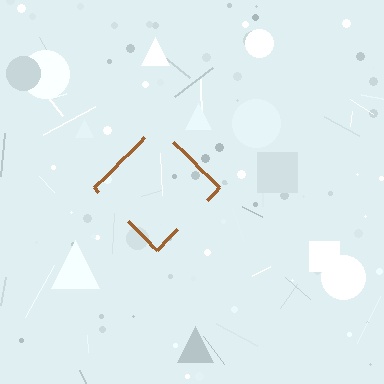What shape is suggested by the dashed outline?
The dashed outline suggests a diamond.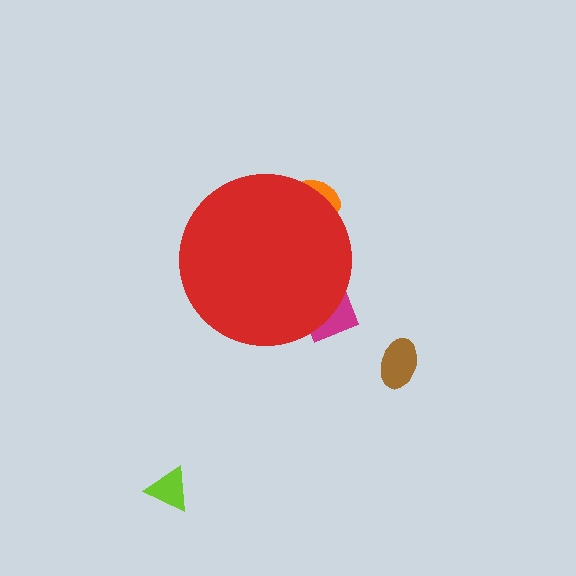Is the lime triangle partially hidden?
No, the lime triangle is fully visible.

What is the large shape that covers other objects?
A red circle.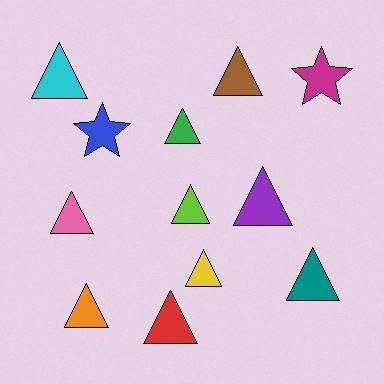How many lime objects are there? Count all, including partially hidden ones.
There is 1 lime object.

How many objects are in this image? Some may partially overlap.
There are 12 objects.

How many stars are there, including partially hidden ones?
There are 2 stars.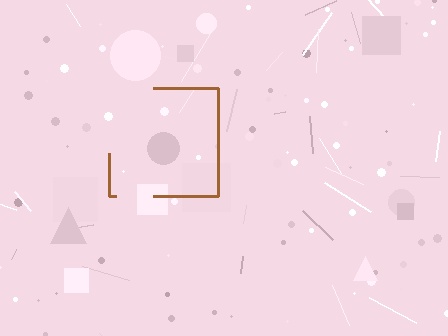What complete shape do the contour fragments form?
The contour fragments form a square.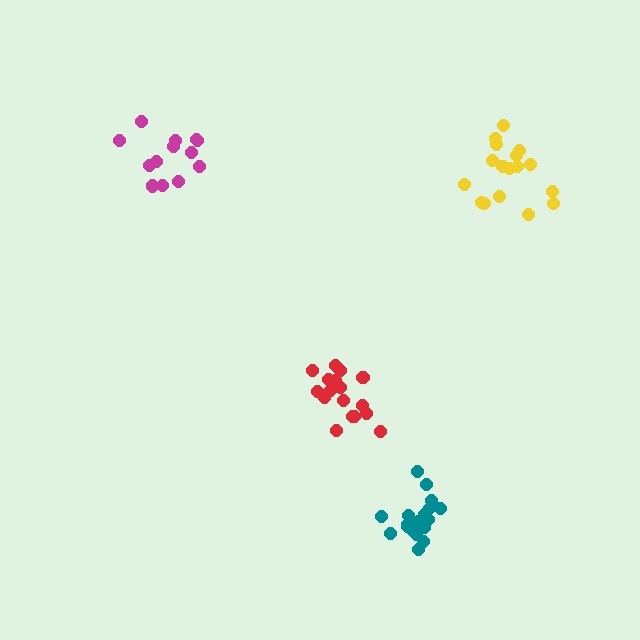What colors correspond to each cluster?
The clusters are colored: magenta, red, yellow, teal.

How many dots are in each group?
Group 1: 13 dots, Group 2: 18 dots, Group 3: 17 dots, Group 4: 19 dots (67 total).